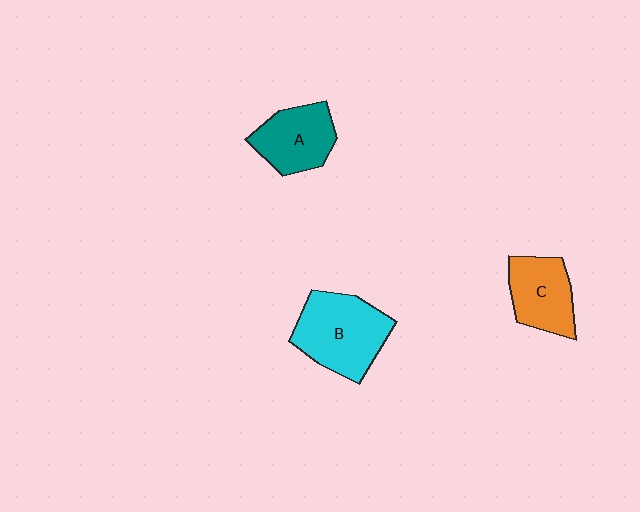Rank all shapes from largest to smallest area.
From largest to smallest: B (cyan), A (teal), C (orange).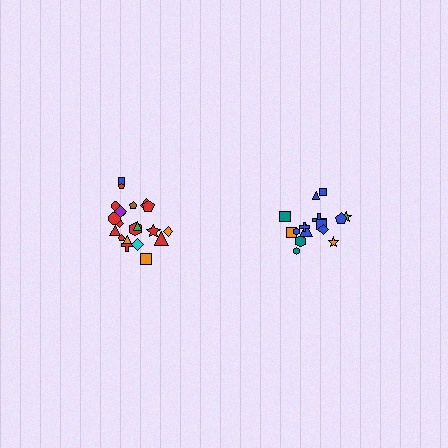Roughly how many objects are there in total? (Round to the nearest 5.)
Roughly 35 objects in total.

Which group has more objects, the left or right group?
The left group.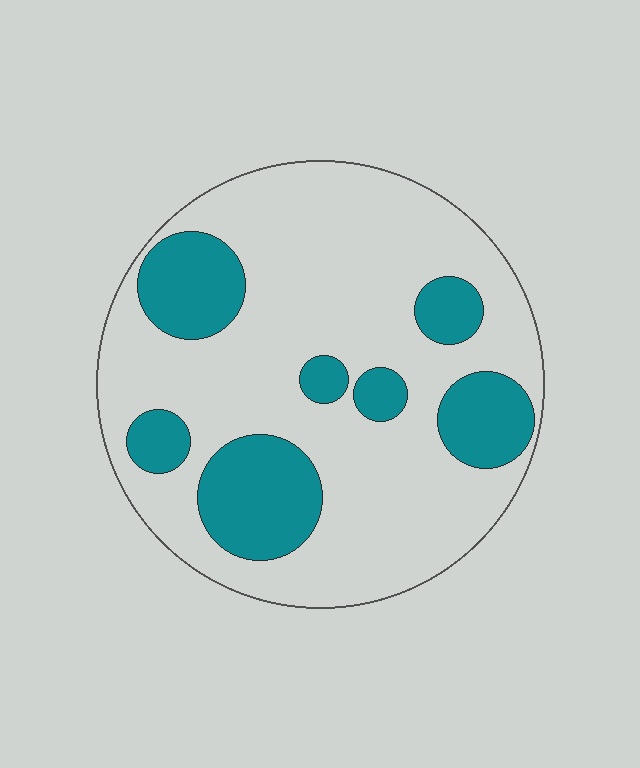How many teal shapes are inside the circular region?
7.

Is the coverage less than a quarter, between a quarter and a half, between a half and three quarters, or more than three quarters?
Between a quarter and a half.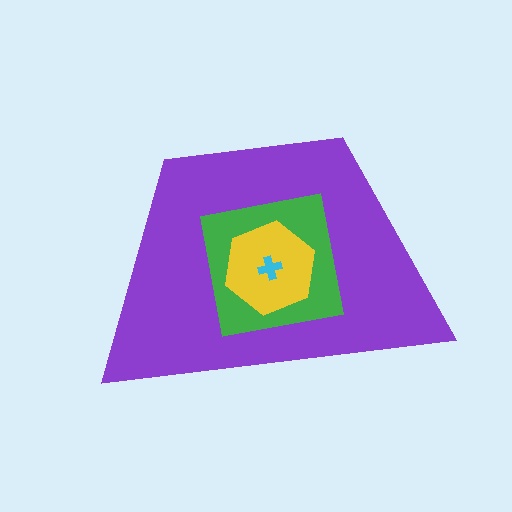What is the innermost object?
The cyan cross.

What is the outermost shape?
The purple trapezoid.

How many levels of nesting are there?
4.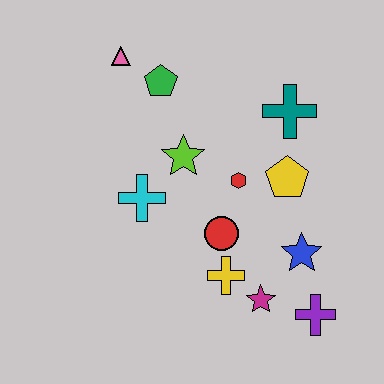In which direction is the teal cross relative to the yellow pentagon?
The teal cross is above the yellow pentagon.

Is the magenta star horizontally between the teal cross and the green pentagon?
Yes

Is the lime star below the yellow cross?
No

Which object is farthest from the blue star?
The pink triangle is farthest from the blue star.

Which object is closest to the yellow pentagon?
The red hexagon is closest to the yellow pentagon.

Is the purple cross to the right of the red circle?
Yes